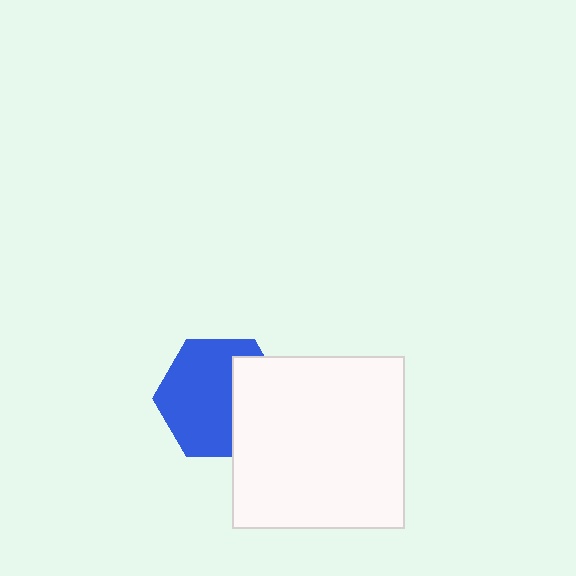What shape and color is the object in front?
The object in front is a white square.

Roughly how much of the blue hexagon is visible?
About half of it is visible (roughly 64%).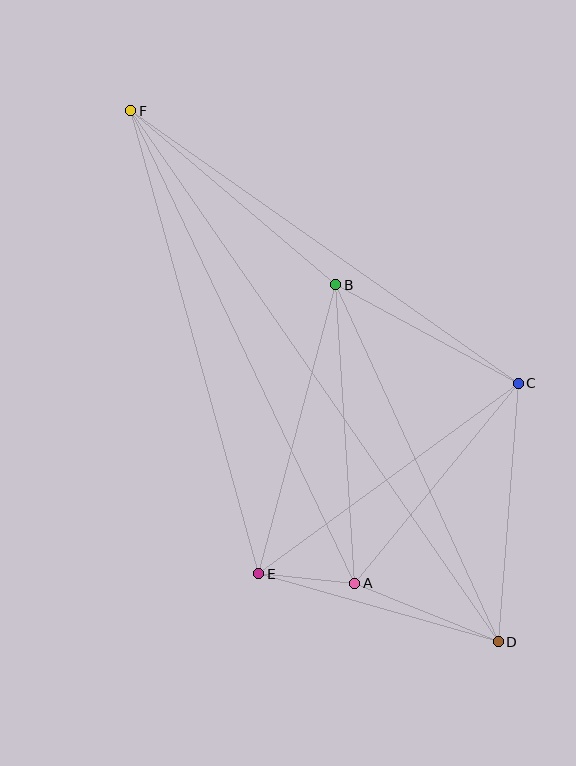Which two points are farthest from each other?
Points D and F are farthest from each other.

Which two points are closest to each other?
Points A and E are closest to each other.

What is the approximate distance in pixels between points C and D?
The distance between C and D is approximately 259 pixels.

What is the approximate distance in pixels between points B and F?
The distance between B and F is approximately 269 pixels.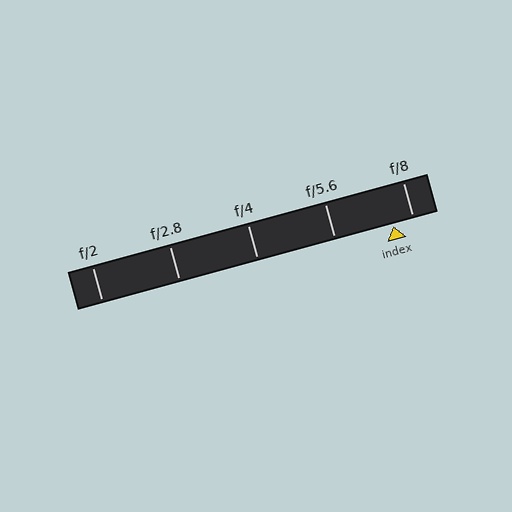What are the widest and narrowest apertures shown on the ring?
The widest aperture shown is f/2 and the narrowest is f/8.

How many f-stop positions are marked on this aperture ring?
There are 5 f-stop positions marked.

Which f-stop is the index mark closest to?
The index mark is closest to f/8.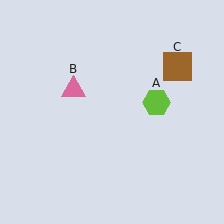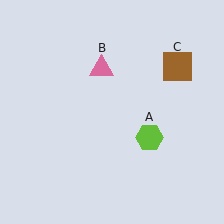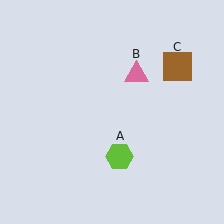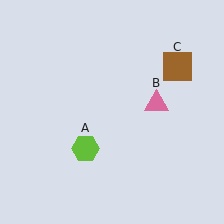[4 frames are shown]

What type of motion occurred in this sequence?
The lime hexagon (object A), pink triangle (object B) rotated clockwise around the center of the scene.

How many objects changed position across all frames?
2 objects changed position: lime hexagon (object A), pink triangle (object B).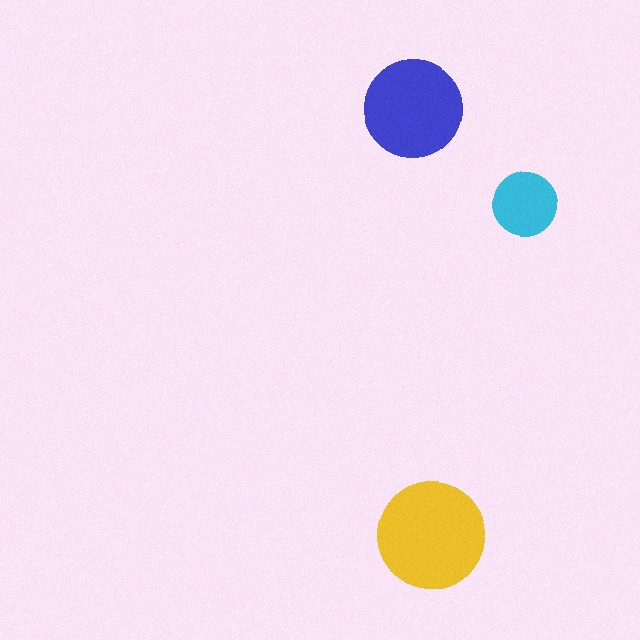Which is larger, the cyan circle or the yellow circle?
The yellow one.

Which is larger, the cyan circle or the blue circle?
The blue one.